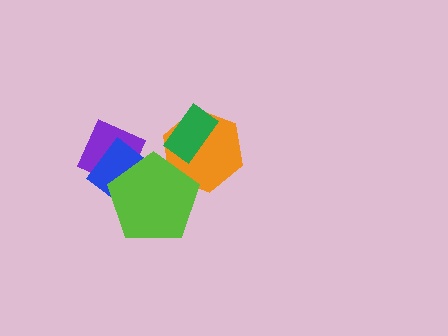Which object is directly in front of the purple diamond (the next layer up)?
The blue diamond is directly in front of the purple diamond.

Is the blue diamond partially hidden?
Yes, it is partially covered by another shape.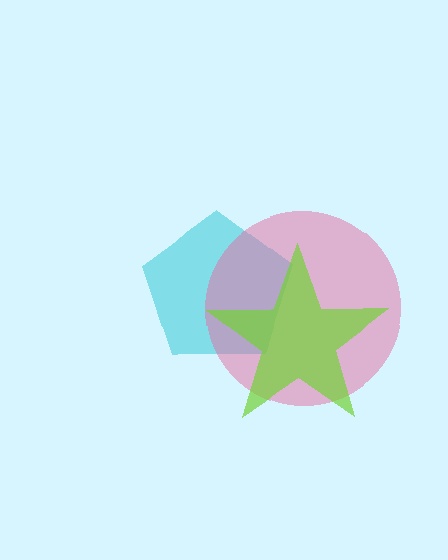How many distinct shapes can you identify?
There are 3 distinct shapes: a cyan pentagon, a pink circle, a lime star.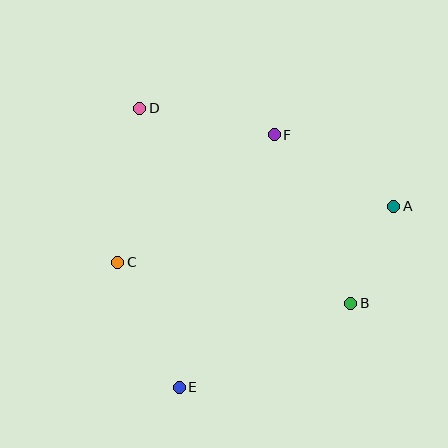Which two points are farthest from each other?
Points B and D are farthest from each other.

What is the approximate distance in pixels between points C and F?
The distance between C and F is approximately 202 pixels.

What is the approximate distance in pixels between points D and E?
The distance between D and E is approximately 282 pixels.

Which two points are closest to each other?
Points A and B are closest to each other.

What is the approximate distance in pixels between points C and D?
The distance between C and D is approximately 156 pixels.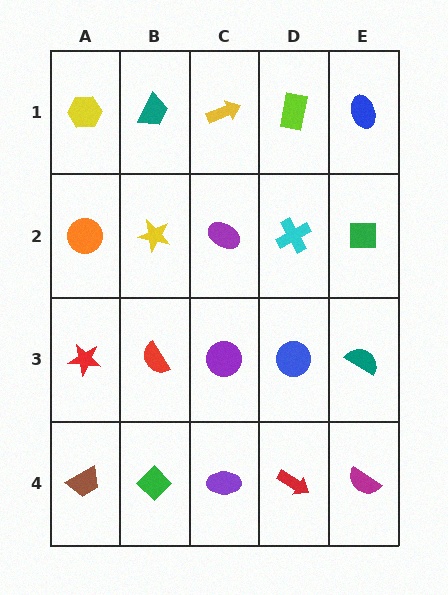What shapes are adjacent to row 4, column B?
A red semicircle (row 3, column B), a brown trapezoid (row 4, column A), a purple ellipse (row 4, column C).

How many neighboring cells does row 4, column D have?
3.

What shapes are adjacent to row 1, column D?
A cyan cross (row 2, column D), a yellow arrow (row 1, column C), a blue ellipse (row 1, column E).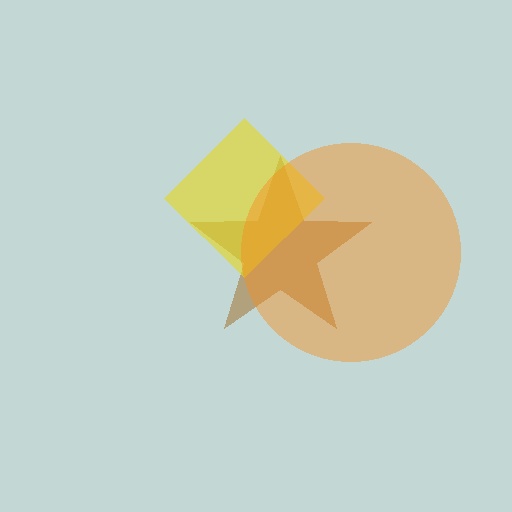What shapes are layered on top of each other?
The layered shapes are: a brown star, a yellow diamond, an orange circle.